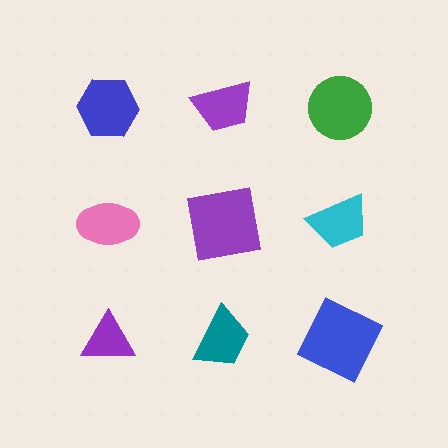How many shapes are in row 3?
3 shapes.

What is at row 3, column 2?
A teal trapezoid.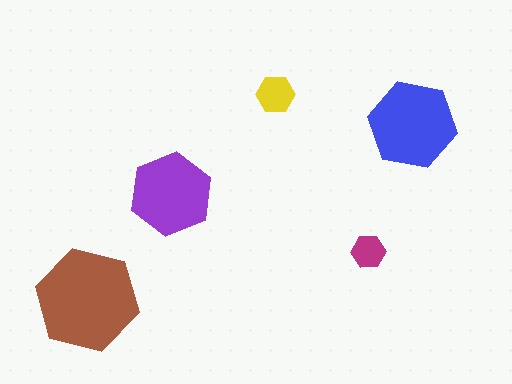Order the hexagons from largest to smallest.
the brown one, the blue one, the purple one, the yellow one, the magenta one.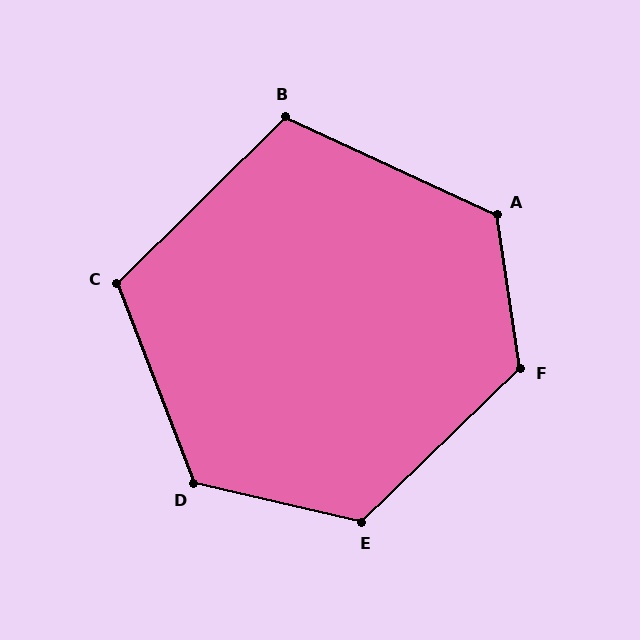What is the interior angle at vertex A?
Approximately 123 degrees (obtuse).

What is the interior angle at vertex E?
Approximately 123 degrees (obtuse).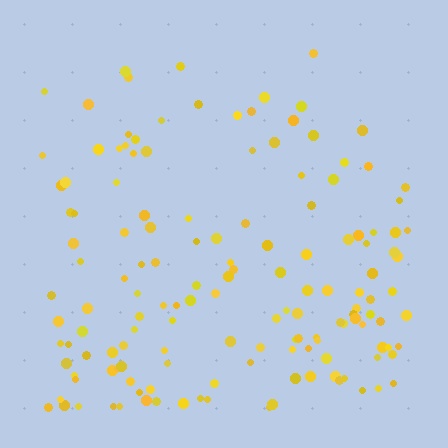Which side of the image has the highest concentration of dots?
The bottom.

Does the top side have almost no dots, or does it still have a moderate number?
Still a moderate number, just noticeably fewer than the bottom.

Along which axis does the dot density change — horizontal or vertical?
Vertical.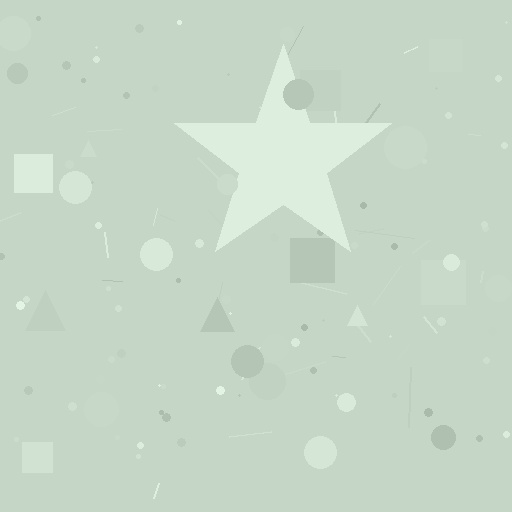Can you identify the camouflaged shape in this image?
The camouflaged shape is a star.